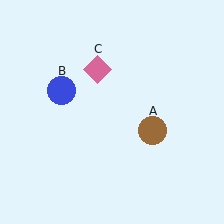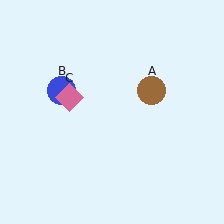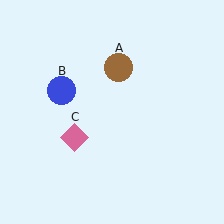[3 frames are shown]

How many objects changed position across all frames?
2 objects changed position: brown circle (object A), pink diamond (object C).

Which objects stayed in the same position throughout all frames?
Blue circle (object B) remained stationary.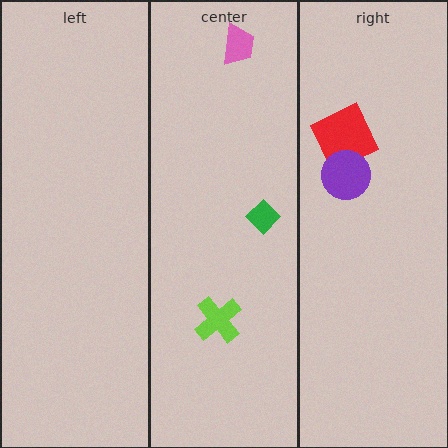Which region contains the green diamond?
The center region.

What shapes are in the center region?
The pink trapezoid, the green diamond, the lime cross.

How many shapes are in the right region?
2.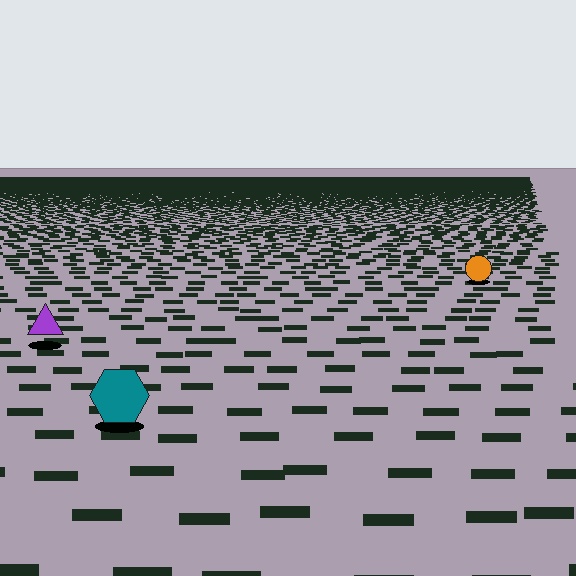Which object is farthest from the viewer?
The orange circle is farthest from the viewer. It appears smaller and the ground texture around it is denser.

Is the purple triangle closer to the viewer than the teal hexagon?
No. The teal hexagon is closer — you can tell from the texture gradient: the ground texture is coarser near it.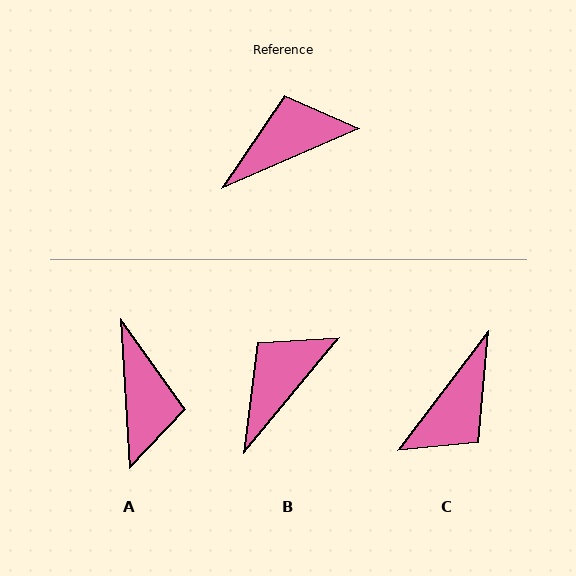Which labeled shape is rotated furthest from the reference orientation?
C, about 151 degrees away.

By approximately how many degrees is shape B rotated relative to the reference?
Approximately 27 degrees counter-clockwise.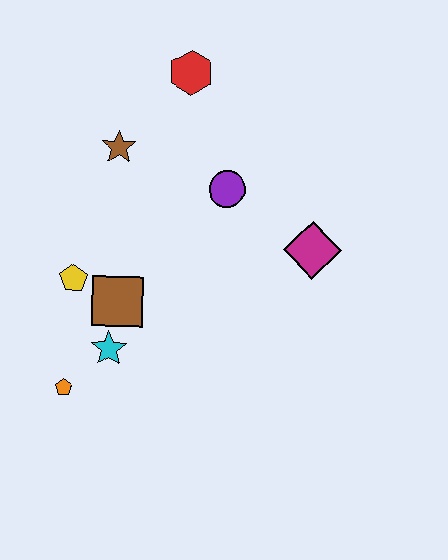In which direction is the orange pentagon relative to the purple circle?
The orange pentagon is below the purple circle.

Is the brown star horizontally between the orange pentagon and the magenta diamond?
Yes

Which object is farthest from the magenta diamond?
The orange pentagon is farthest from the magenta diamond.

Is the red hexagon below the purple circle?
No